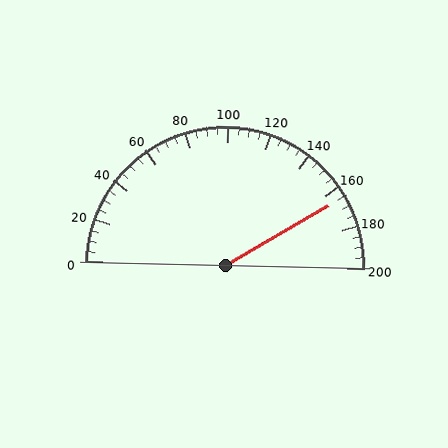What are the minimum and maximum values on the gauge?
The gauge ranges from 0 to 200.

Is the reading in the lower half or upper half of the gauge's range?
The reading is in the upper half of the range (0 to 200).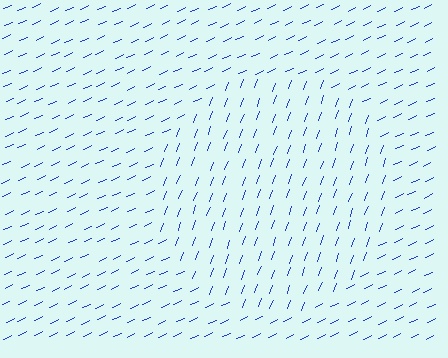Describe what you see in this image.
The image is filled with small blue line segments. A circle region in the image has lines oriented differently from the surrounding lines, creating a visible texture boundary.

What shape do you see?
I see a circle.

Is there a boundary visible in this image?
Yes, there is a texture boundary formed by a change in line orientation.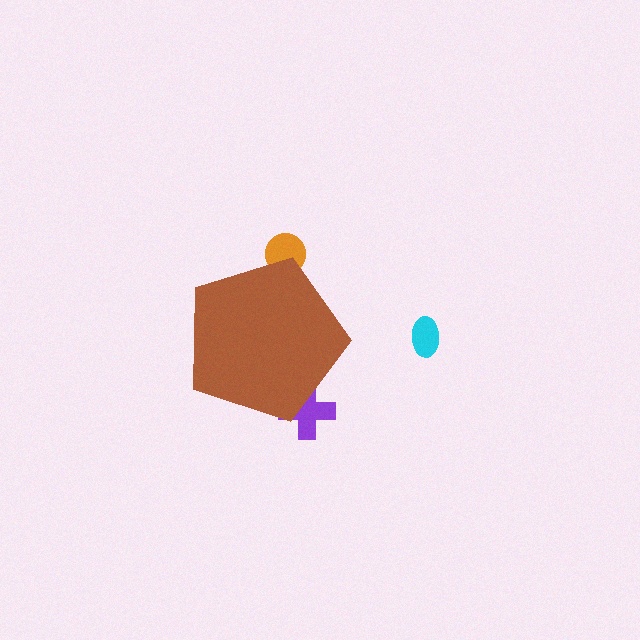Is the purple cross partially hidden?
Yes, the purple cross is partially hidden behind the brown pentagon.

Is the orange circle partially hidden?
Yes, the orange circle is partially hidden behind the brown pentagon.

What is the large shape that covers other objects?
A brown pentagon.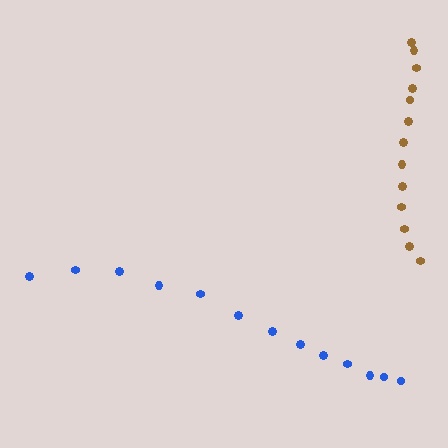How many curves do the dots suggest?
There are 2 distinct paths.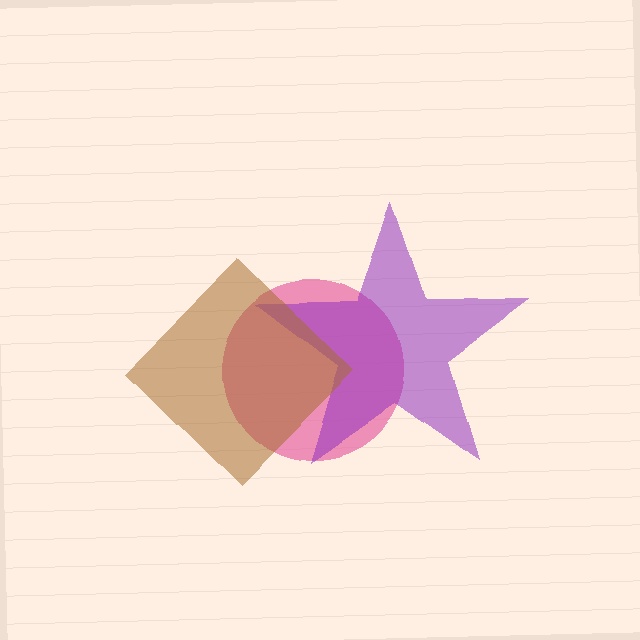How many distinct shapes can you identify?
There are 3 distinct shapes: a pink circle, a purple star, a brown diamond.